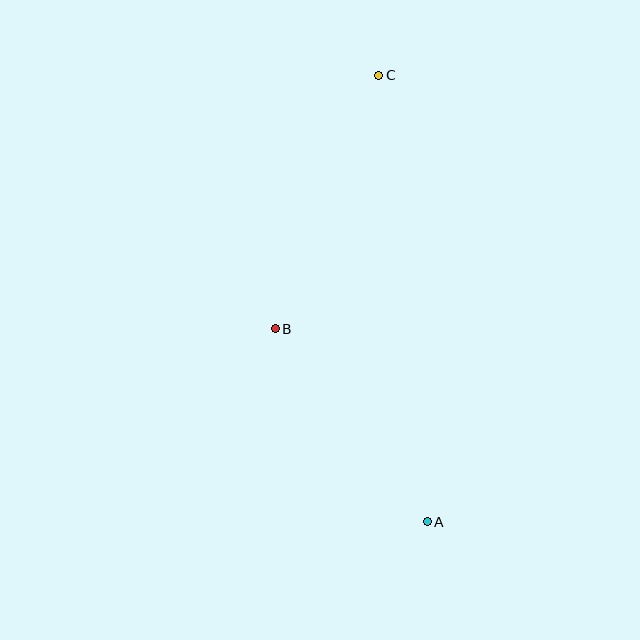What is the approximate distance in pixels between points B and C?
The distance between B and C is approximately 274 pixels.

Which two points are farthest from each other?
Points A and C are farthest from each other.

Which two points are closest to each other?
Points A and B are closest to each other.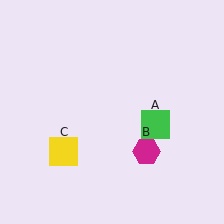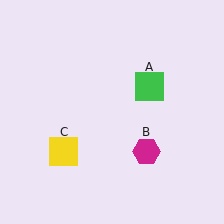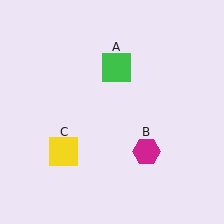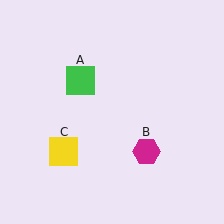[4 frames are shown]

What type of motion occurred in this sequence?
The green square (object A) rotated counterclockwise around the center of the scene.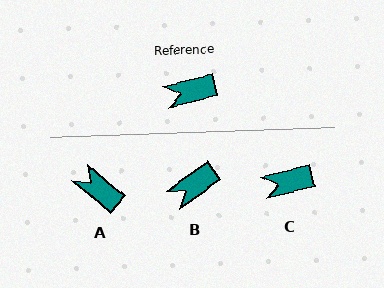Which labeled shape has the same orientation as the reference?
C.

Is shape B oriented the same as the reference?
No, it is off by about 23 degrees.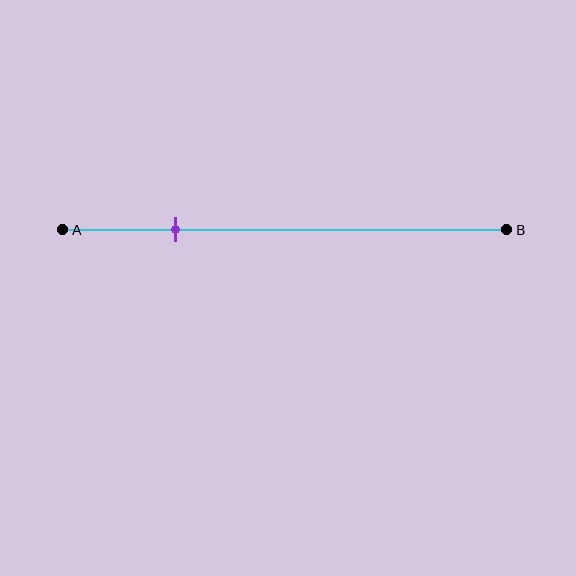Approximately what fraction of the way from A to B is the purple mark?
The purple mark is approximately 25% of the way from A to B.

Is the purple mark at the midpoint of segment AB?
No, the mark is at about 25% from A, not at the 50% midpoint.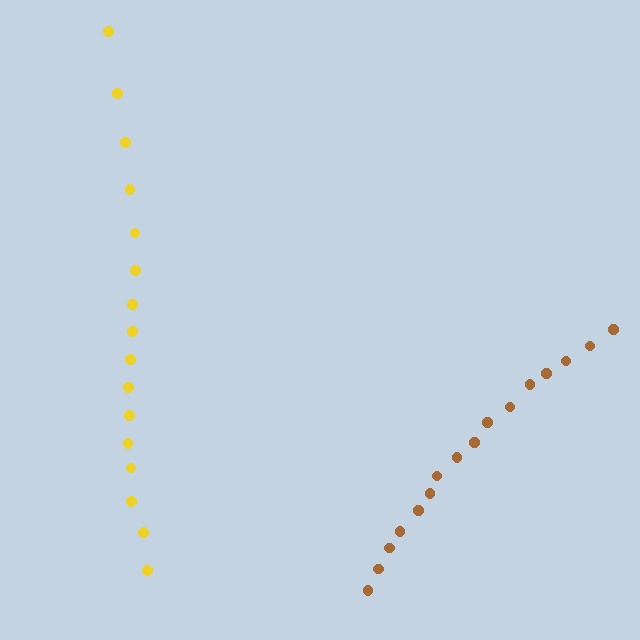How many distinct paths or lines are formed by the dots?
There are 2 distinct paths.